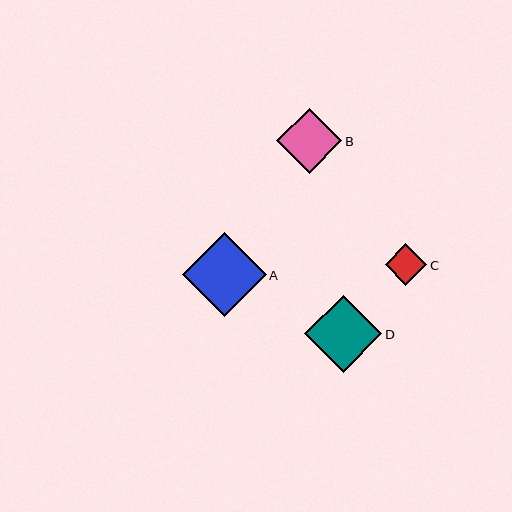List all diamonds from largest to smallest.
From largest to smallest: A, D, B, C.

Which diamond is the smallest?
Diamond C is the smallest with a size of approximately 41 pixels.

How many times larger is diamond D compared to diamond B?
Diamond D is approximately 1.2 times the size of diamond B.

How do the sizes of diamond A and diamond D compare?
Diamond A and diamond D are approximately the same size.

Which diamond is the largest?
Diamond A is the largest with a size of approximately 83 pixels.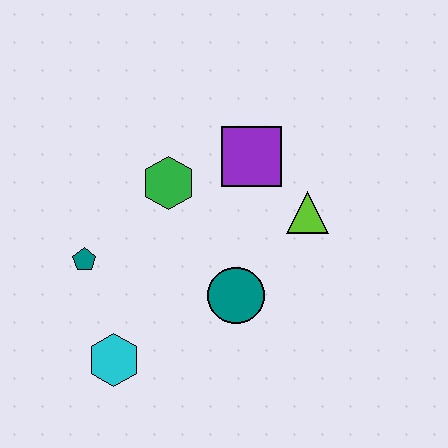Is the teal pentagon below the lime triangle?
Yes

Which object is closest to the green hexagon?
The purple square is closest to the green hexagon.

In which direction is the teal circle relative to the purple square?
The teal circle is below the purple square.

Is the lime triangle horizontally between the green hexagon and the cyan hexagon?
No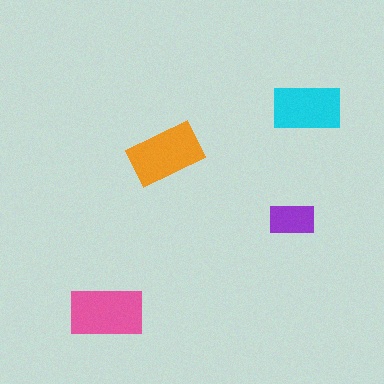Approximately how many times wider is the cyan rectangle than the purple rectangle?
About 1.5 times wider.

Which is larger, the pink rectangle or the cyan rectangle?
The pink one.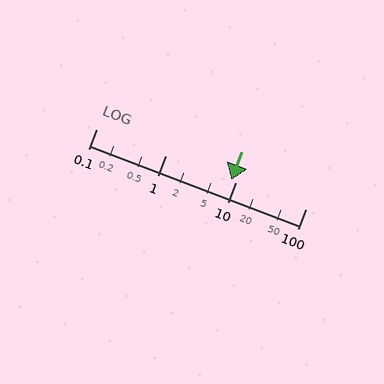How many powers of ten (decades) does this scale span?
The scale spans 3 decades, from 0.1 to 100.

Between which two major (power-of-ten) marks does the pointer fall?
The pointer is between 1 and 10.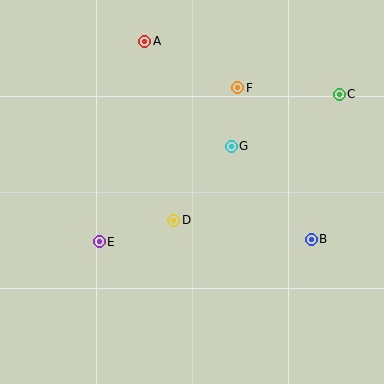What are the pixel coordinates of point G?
Point G is at (231, 146).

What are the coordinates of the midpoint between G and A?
The midpoint between G and A is at (188, 94).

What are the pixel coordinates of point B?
Point B is at (311, 239).